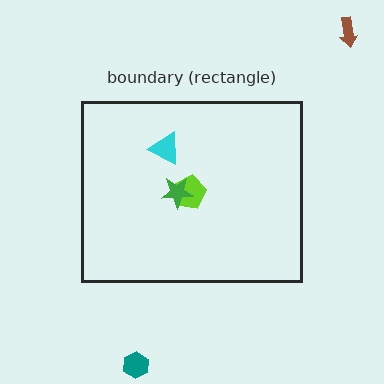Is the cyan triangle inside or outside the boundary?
Inside.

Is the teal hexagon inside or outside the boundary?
Outside.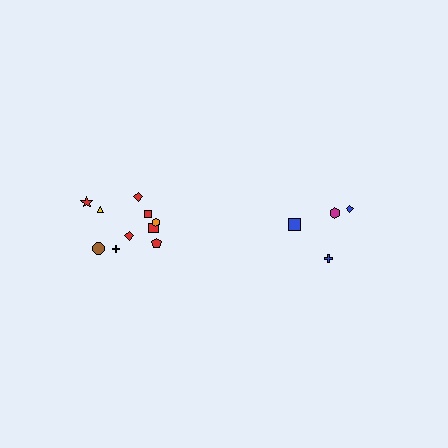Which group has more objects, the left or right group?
The left group.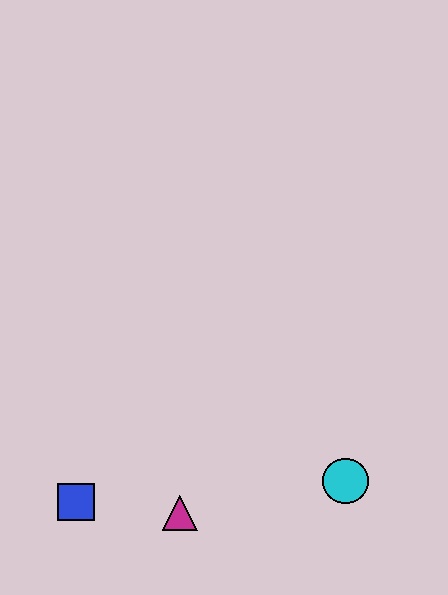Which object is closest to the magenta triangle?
The blue square is closest to the magenta triangle.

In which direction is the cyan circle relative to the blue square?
The cyan circle is to the right of the blue square.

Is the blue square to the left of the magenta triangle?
Yes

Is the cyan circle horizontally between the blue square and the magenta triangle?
No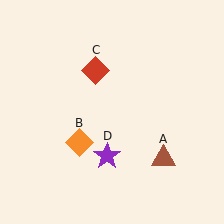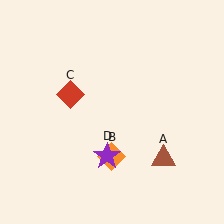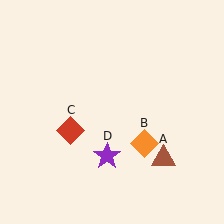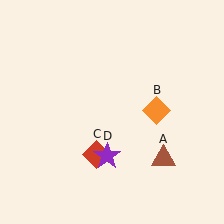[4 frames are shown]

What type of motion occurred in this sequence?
The orange diamond (object B), red diamond (object C) rotated counterclockwise around the center of the scene.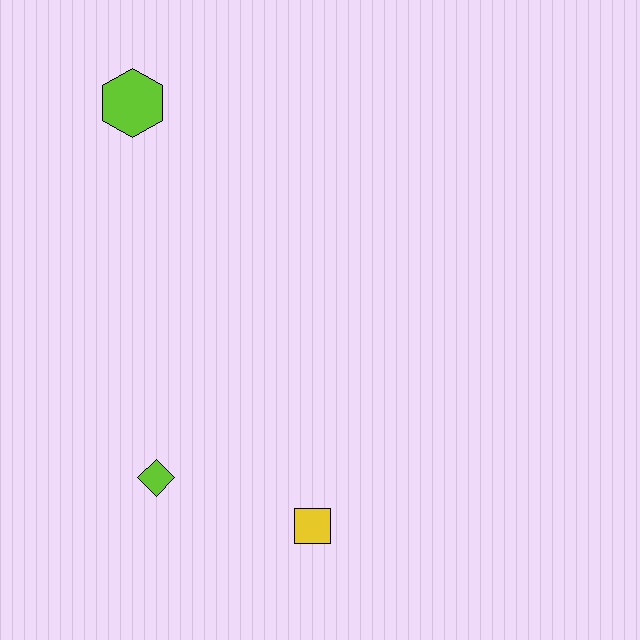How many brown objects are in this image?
There are no brown objects.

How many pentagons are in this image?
There are no pentagons.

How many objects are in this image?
There are 3 objects.